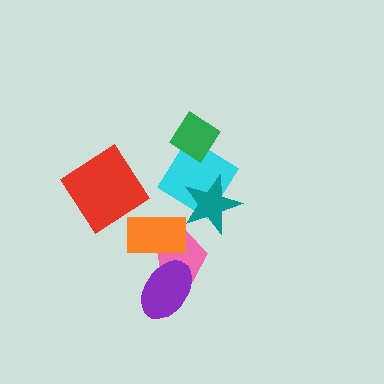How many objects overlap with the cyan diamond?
2 objects overlap with the cyan diamond.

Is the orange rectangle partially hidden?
No, no other shape covers it.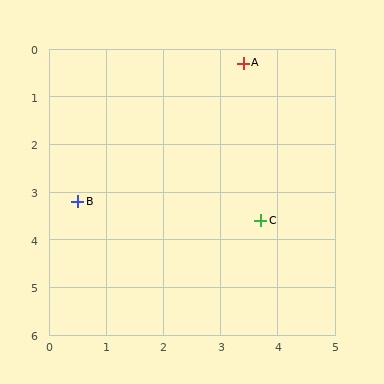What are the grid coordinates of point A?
Point A is at approximately (3.4, 0.3).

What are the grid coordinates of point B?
Point B is at approximately (0.5, 3.2).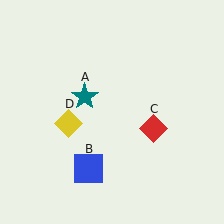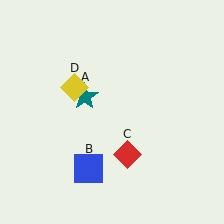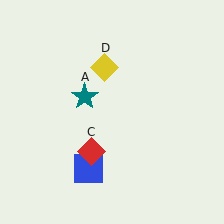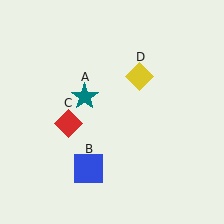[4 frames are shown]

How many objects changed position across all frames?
2 objects changed position: red diamond (object C), yellow diamond (object D).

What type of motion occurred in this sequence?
The red diamond (object C), yellow diamond (object D) rotated clockwise around the center of the scene.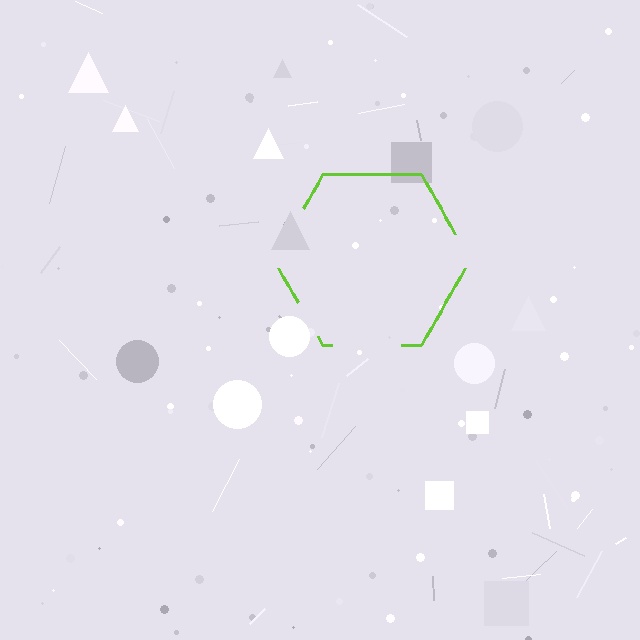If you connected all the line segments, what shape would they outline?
They would outline a hexagon.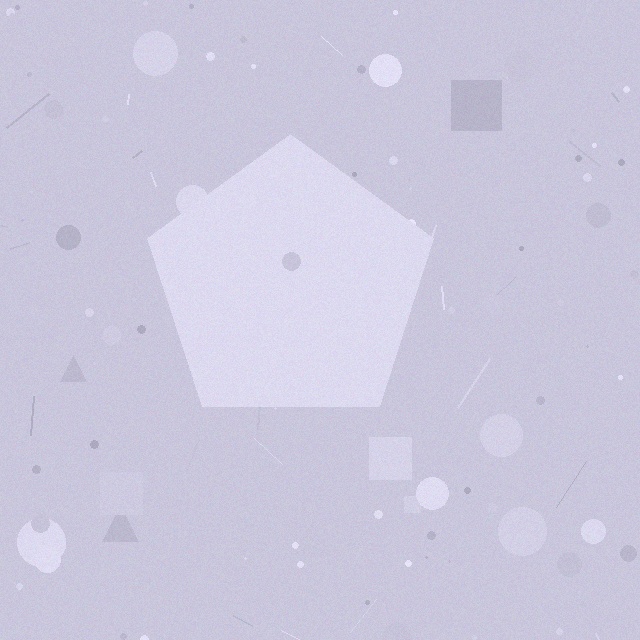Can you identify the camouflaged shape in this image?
The camouflaged shape is a pentagon.